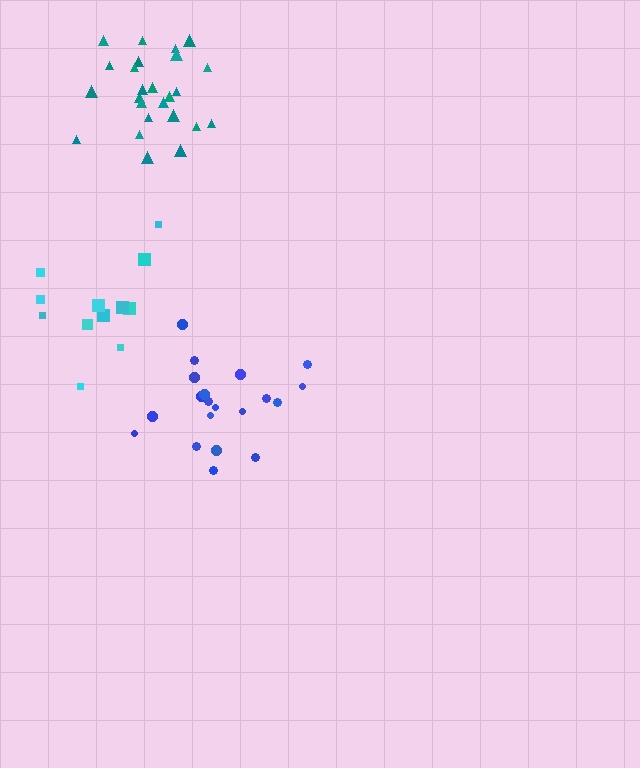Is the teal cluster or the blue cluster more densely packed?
Teal.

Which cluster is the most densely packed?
Teal.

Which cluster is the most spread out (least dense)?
Cyan.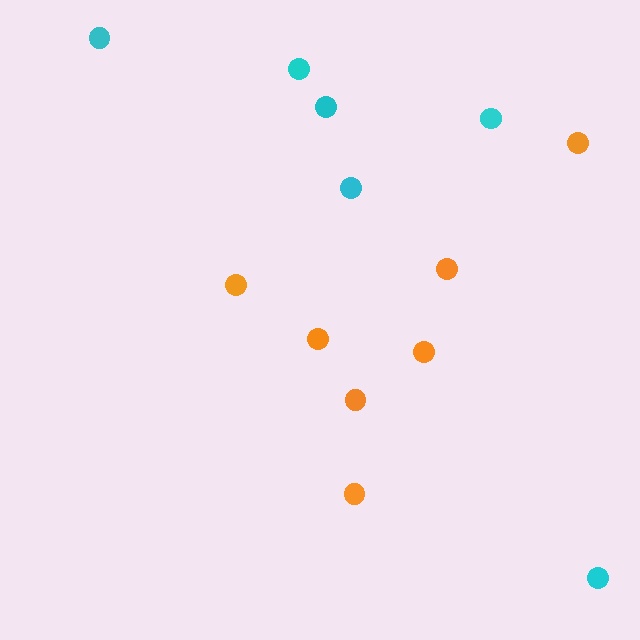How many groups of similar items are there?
There are 2 groups: one group of orange circles (7) and one group of cyan circles (6).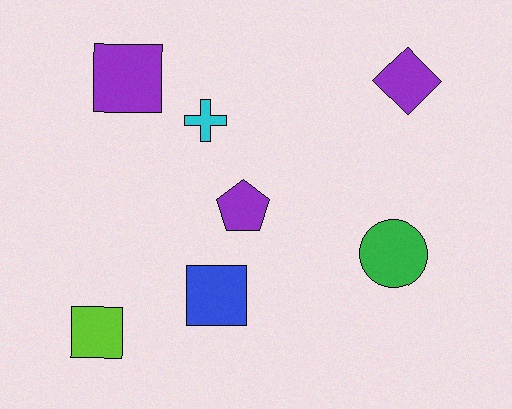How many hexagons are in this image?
There are no hexagons.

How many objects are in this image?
There are 7 objects.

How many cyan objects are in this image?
There is 1 cyan object.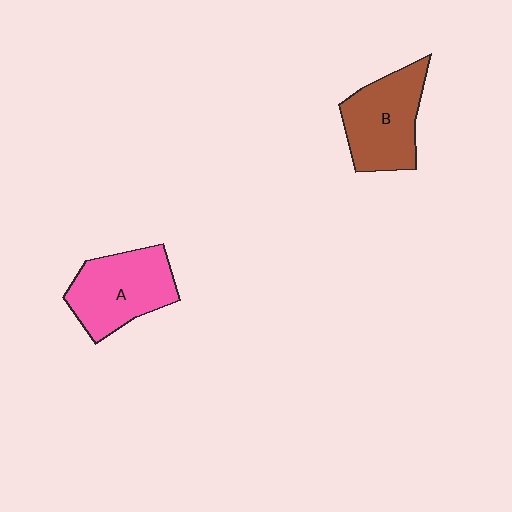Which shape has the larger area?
Shape A (pink).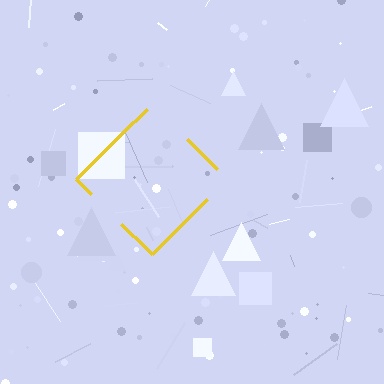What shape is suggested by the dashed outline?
The dashed outline suggests a diamond.